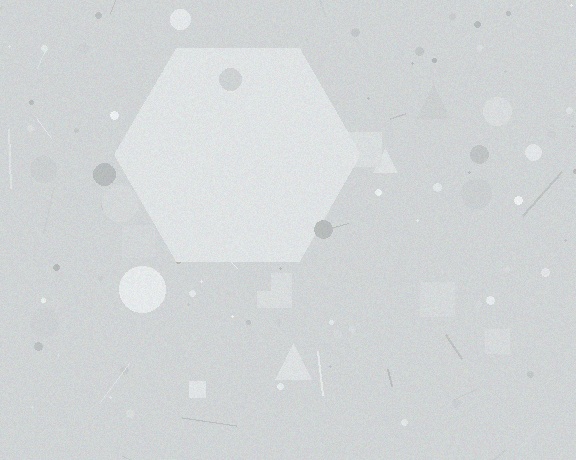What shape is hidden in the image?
A hexagon is hidden in the image.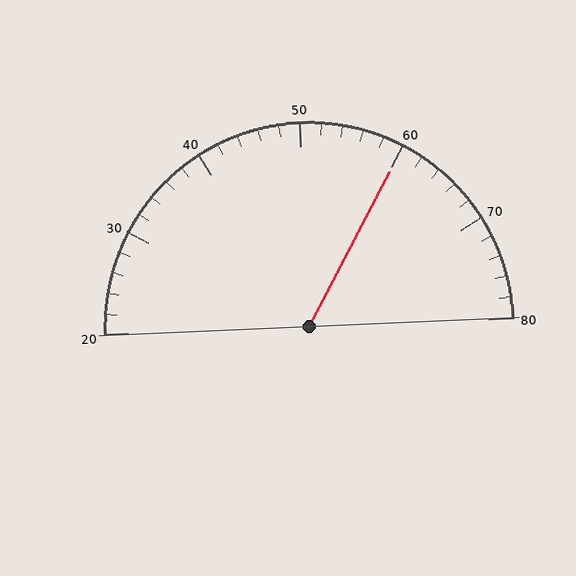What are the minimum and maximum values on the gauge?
The gauge ranges from 20 to 80.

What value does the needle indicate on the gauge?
The needle indicates approximately 60.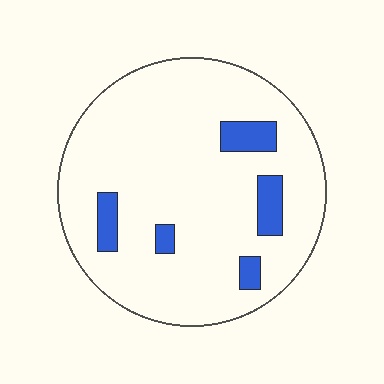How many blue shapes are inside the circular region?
5.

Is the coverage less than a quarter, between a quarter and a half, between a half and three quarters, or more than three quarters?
Less than a quarter.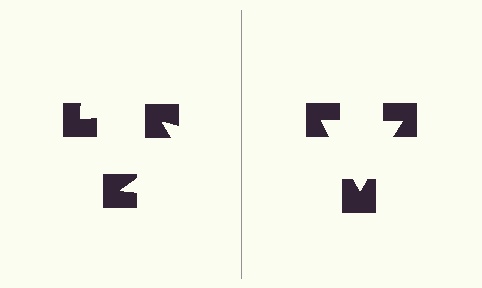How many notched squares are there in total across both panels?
6 — 3 on each side.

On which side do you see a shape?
An illusory triangle appears on the right side. On the left side the wedge cuts are rotated, so no coherent shape forms.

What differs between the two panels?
The notched squares are positioned identically on both sides; only the wedge orientations differ. On the right they align to a triangle; on the left they are misaligned.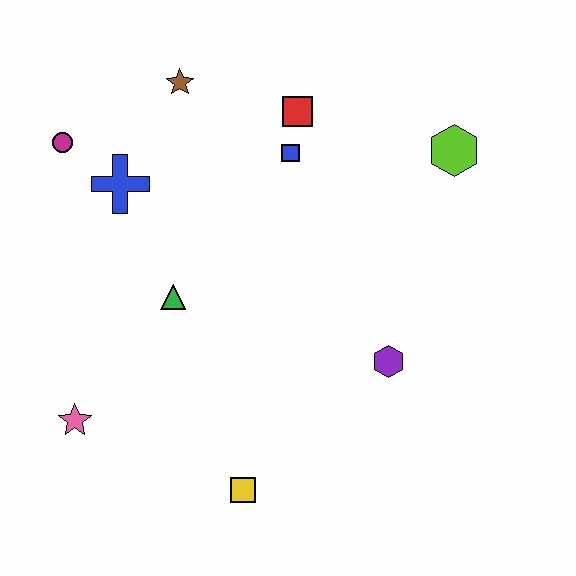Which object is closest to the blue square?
The red square is closest to the blue square.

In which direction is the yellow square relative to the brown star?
The yellow square is below the brown star.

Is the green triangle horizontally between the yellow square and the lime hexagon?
No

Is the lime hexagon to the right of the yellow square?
Yes